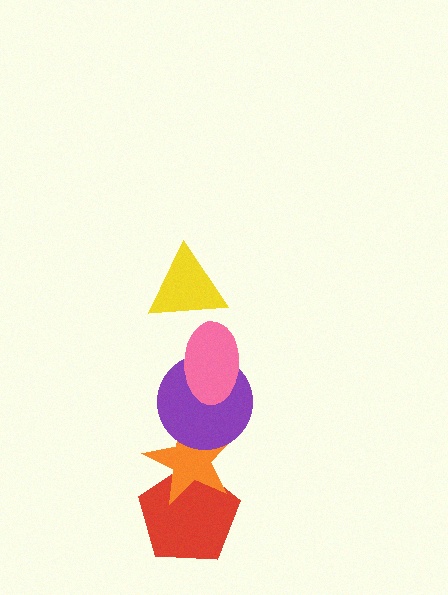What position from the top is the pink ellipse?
The pink ellipse is 2nd from the top.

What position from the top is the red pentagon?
The red pentagon is 5th from the top.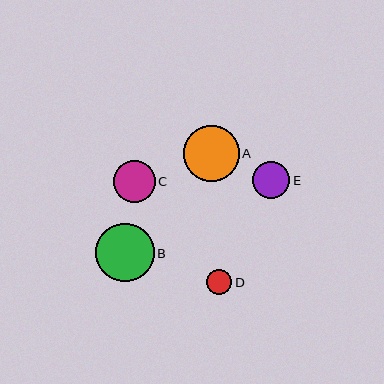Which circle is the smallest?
Circle D is the smallest with a size of approximately 25 pixels.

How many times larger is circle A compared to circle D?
Circle A is approximately 2.2 times the size of circle D.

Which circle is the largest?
Circle B is the largest with a size of approximately 59 pixels.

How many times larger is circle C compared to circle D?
Circle C is approximately 1.7 times the size of circle D.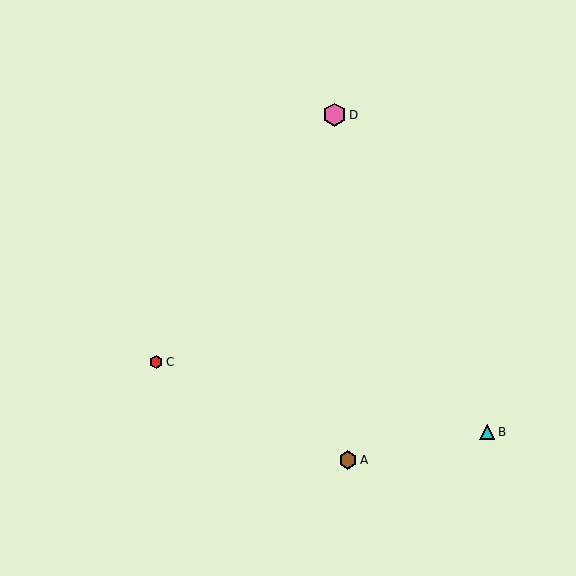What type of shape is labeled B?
Shape B is a cyan triangle.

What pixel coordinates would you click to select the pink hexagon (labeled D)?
Click at (335, 115) to select the pink hexagon D.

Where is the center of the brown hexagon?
The center of the brown hexagon is at (348, 460).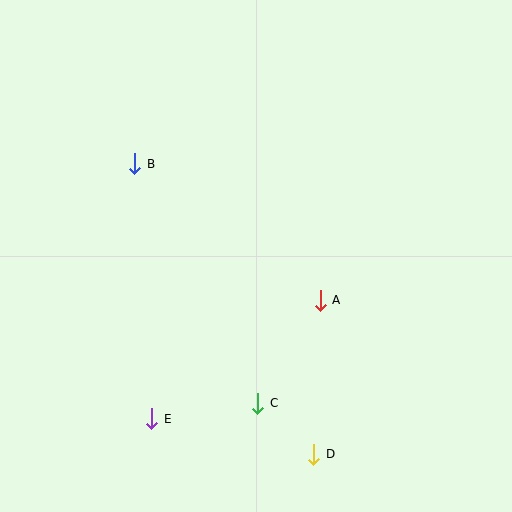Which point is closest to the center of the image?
Point A at (320, 300) is closest to the center.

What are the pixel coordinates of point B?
Point B is at (135, 164).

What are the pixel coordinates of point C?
Point C is at (258, 403).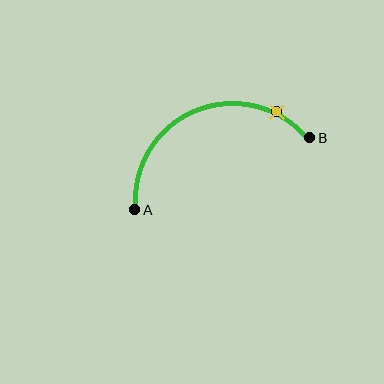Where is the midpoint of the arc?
The arc midpoint is the point on the curve farthest from the straight line joining A and B. It sits above that line.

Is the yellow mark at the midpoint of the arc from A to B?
No. The yellow mark lies on the arc but is closer to endpoint B. The arc midpoint would be at the point on the curve equidistant along the arc from both A and B.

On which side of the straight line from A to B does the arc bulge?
The arc bulges above the straight line connecting A and B.